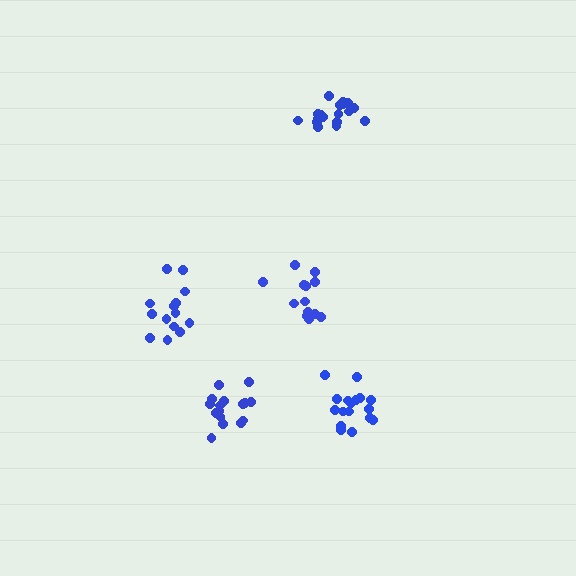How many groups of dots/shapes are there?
There are 5 groups.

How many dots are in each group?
Group 1: 14 dots, Group 2: 17 dots, Group 3: 16 dots, Group 4: 13 dots, Group 5: 18 dots (78 total).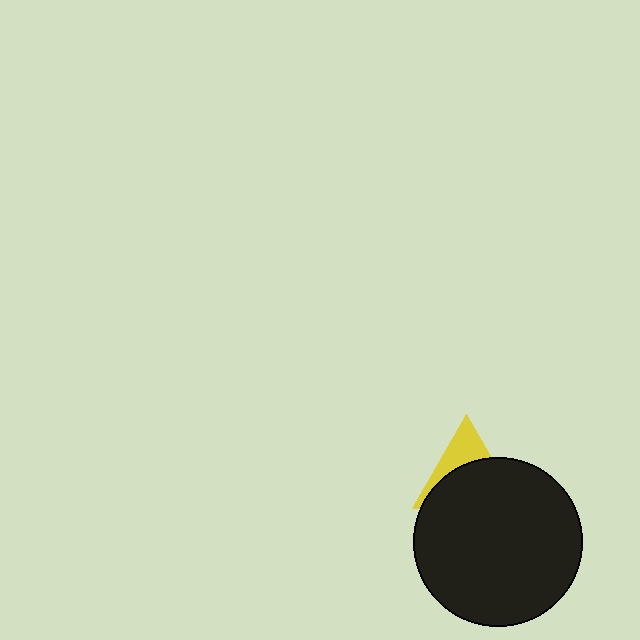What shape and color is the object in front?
The object in front is a black circle.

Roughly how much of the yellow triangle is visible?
A small part of it is visible (roughly 35%).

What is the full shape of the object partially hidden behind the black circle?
The partially hidden object is a yellow triangle.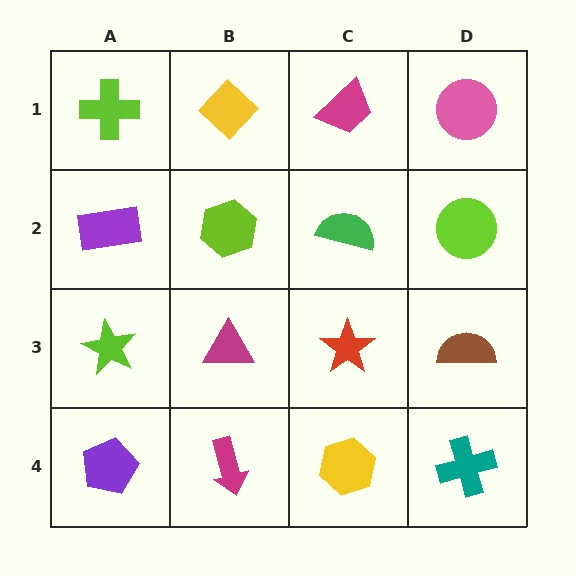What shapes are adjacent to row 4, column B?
A magenta triangle (row 3, column B), a purple pentagon (row 4, column A), a yellow hexagon (row 4, column C).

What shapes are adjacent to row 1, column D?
A lime circle (row 2, column D), a magenta trapezoid (row 1, column C).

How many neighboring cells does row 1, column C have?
3.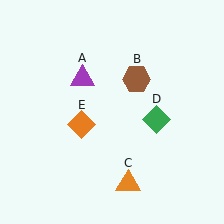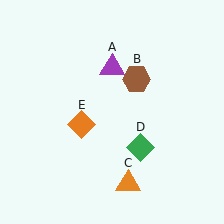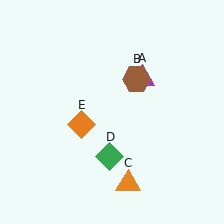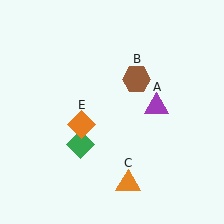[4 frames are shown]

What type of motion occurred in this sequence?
The purple triangle (object A), green diamond (object D) rotated clockwise around the center of the scene.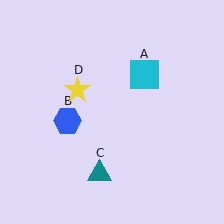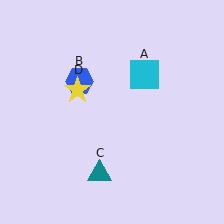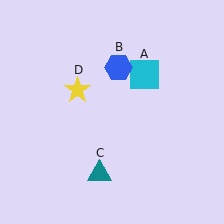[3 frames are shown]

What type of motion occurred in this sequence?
The blue hexagon (object B) rotated clockwise around the center of the scene.